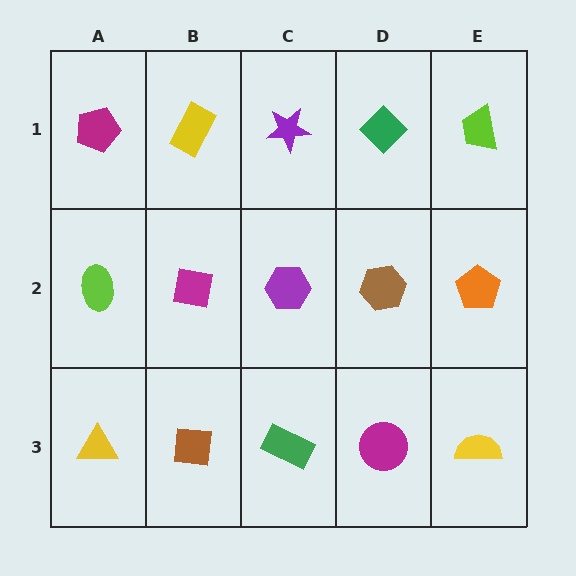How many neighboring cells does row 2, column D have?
4.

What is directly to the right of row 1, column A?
A yellow rectangle.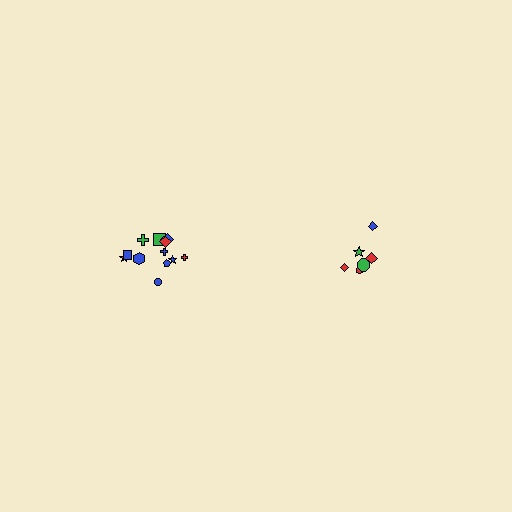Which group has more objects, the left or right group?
The left group.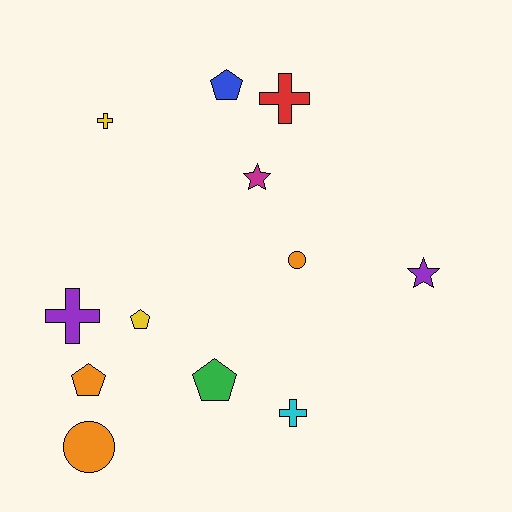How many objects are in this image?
There are 12 objects.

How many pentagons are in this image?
There are 4 pentagons.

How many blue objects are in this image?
There is 1 blue object.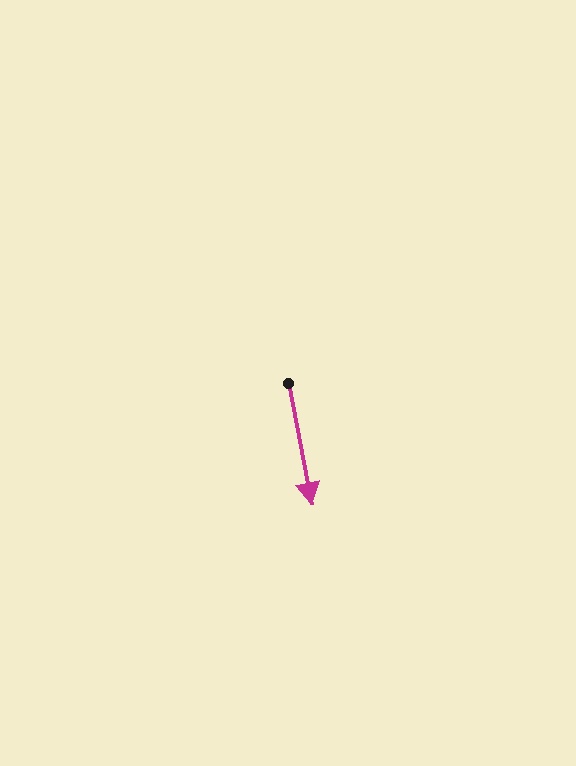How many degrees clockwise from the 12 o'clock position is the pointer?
Approximately 169 degrees.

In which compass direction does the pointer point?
South.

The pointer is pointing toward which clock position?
Roughly 6 o'clock.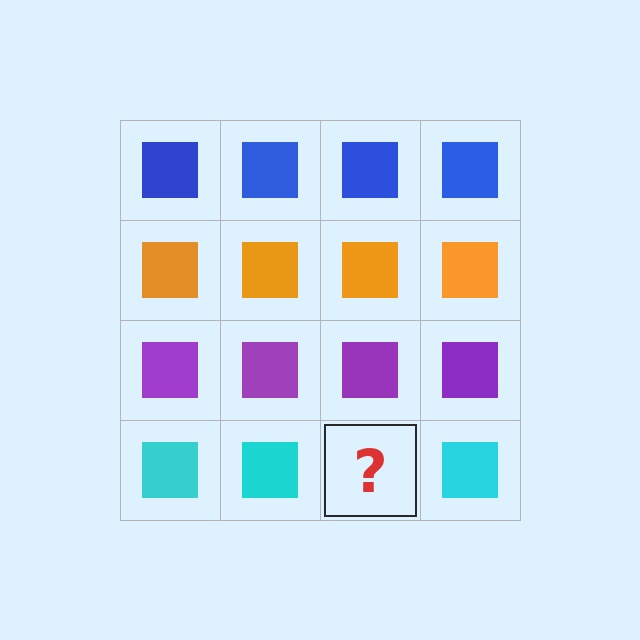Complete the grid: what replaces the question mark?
The question mark should be replaced with a cyan square.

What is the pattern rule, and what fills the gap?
The rule is that each row has a consistent color. The gap should be filled with a cyan square.